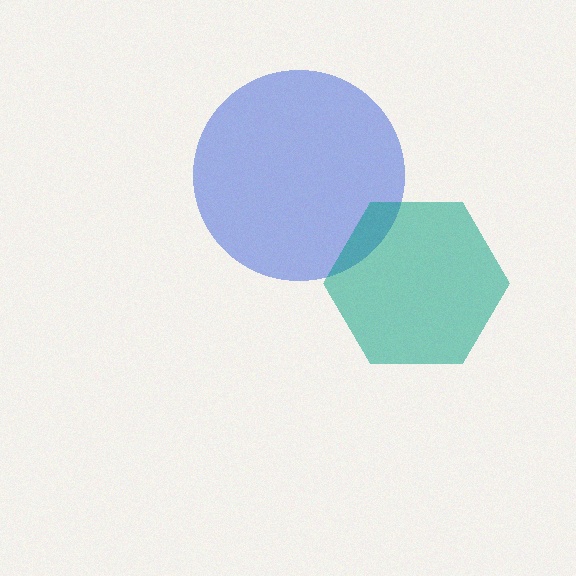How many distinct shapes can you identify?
There are 2 distinct shapes: a blue circle, a teal hexagon.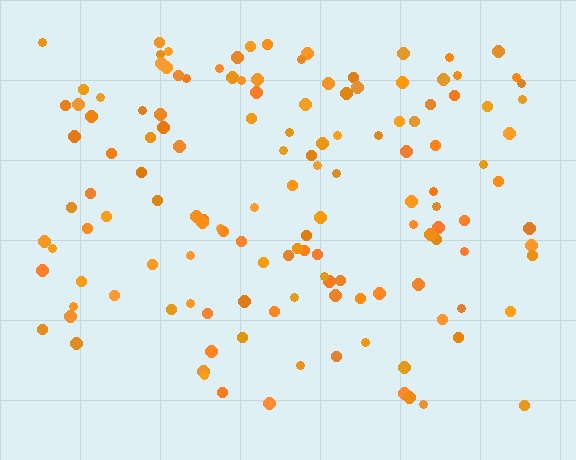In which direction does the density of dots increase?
From bottom to top, with the top side densest.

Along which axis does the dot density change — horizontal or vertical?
Vertical.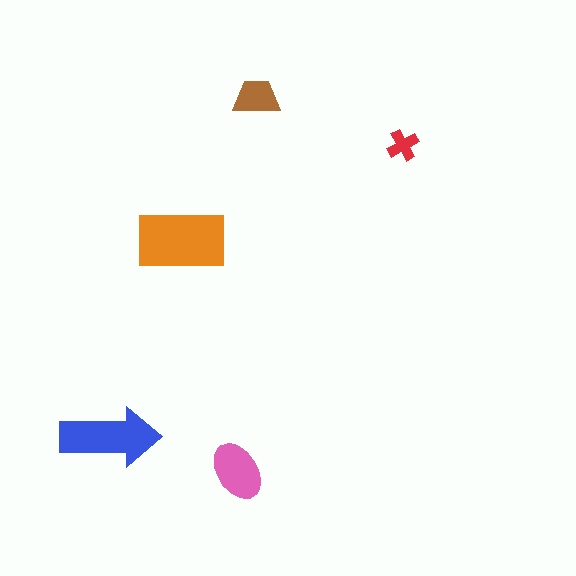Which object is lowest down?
The pink ellipse is bottommost.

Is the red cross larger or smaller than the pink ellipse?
Smaller.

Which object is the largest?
The orange rectangle.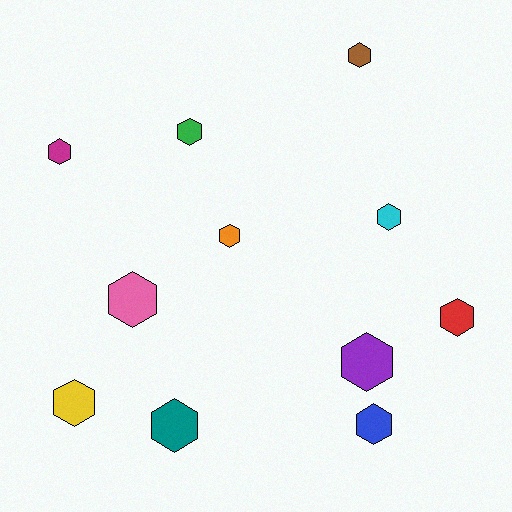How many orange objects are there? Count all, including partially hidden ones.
There is 1 orange object.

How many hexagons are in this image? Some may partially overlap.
There are 11 hexagons.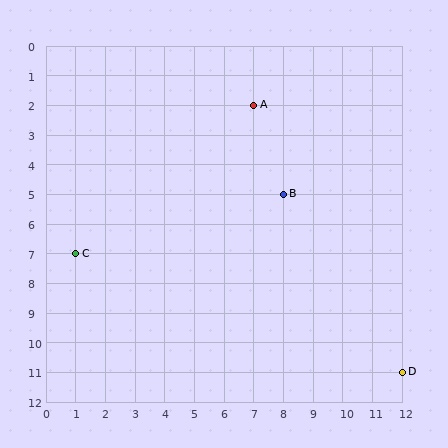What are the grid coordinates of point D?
Point D is at grid coordinates (12, 11).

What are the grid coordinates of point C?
Point C is at grid coordinates (1, 7).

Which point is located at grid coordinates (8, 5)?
Point B is at (8, 5).